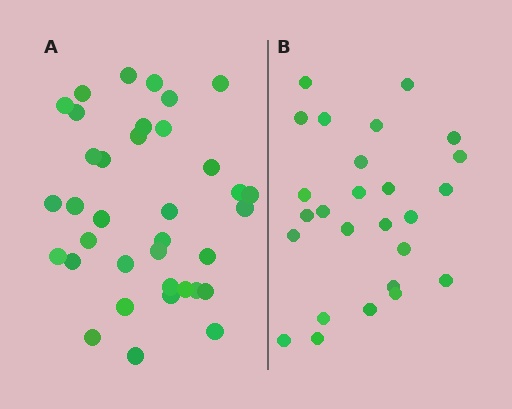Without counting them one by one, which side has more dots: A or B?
Region A (the left region) has more dots.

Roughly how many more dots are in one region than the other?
Region A has roughly 10 or so more dots than region B.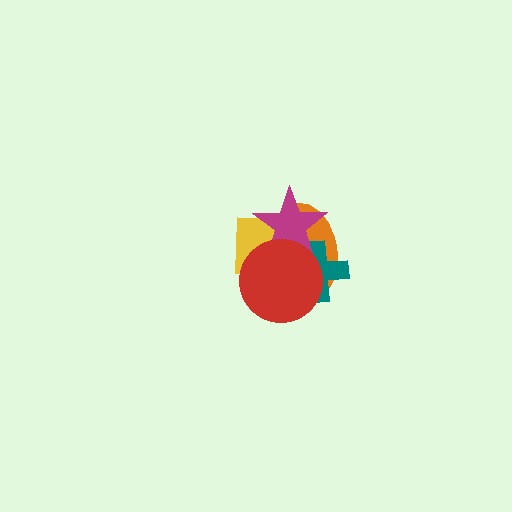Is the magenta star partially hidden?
Yes, it is partially covered by another shape.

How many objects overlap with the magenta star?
4 objects overlap with the magenta star.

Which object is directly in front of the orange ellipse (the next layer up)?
The teal cross is directly in front of the orange ellipse.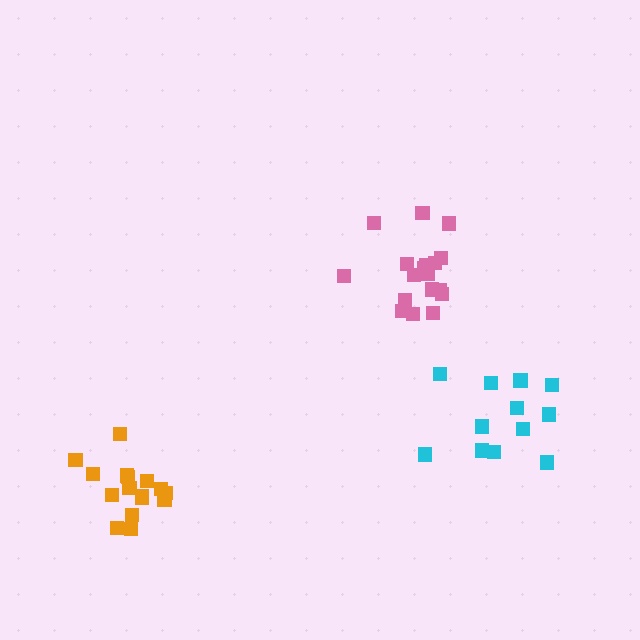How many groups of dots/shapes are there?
There are 3 groups.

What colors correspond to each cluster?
The clusters are colored: orange, cyan, pink.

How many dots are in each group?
Group 1: 16 dots, Group 2: 12 dots, Group 3: 18 dots (46 total).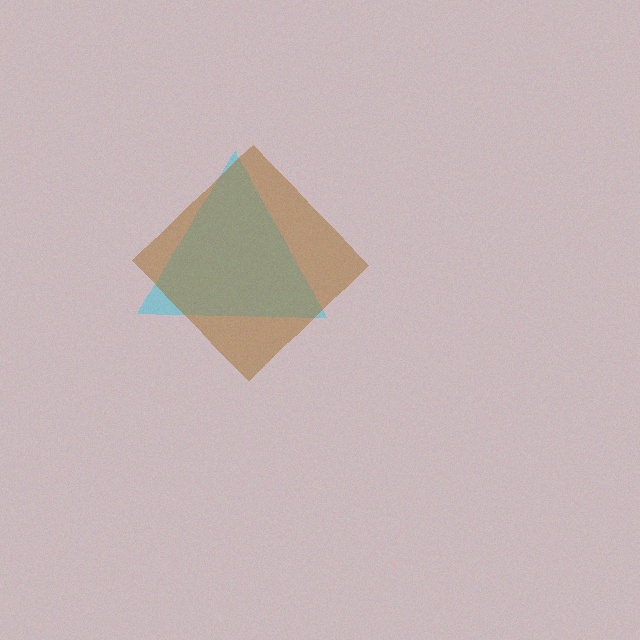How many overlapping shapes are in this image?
There are 2 overlapping shapes in the image.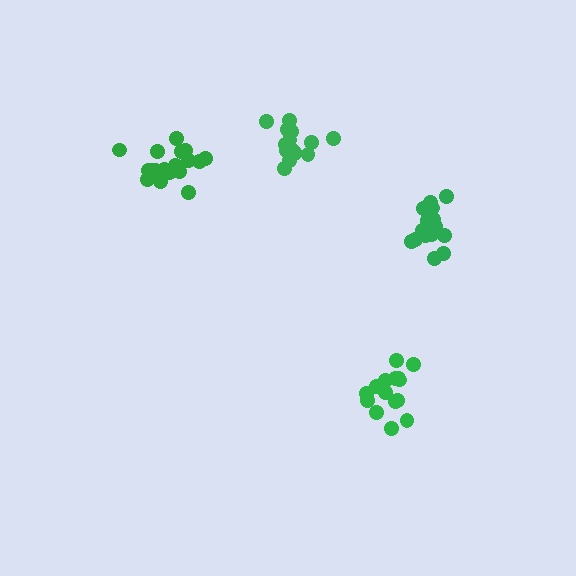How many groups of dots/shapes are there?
There are 4 groups.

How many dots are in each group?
Group 1: 15 dots, Group 2: 15 dots, Group 3: 19 dots, Group 4: 18 dots (67 total).